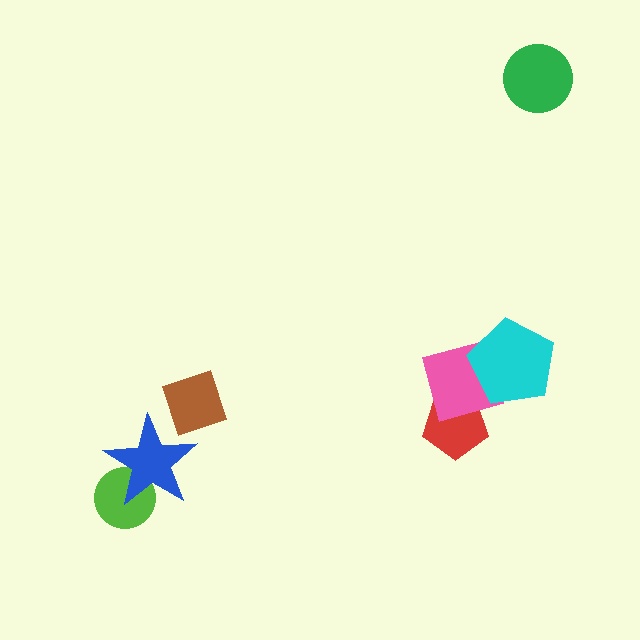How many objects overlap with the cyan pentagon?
1 object overlaps with the cyan pentagon.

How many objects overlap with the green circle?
0 objects overlap with the green circle.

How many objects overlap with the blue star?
1 object overlaps with the blue star.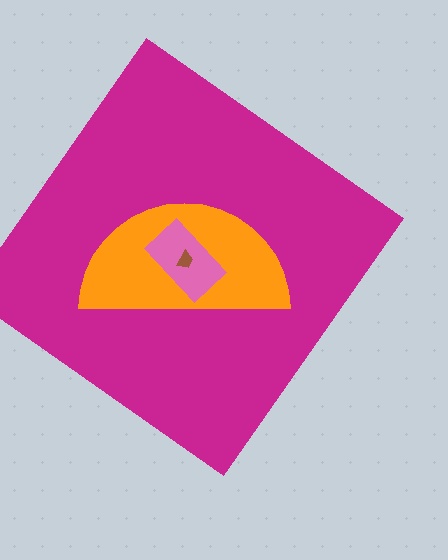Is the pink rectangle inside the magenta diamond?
Yes.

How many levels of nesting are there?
4.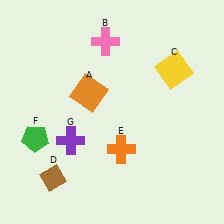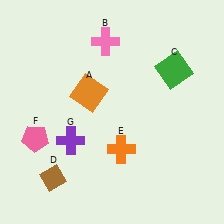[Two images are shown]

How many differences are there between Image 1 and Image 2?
There are 2 differences between the two images.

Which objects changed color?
C changed from yellow to green. F changed from green to pink.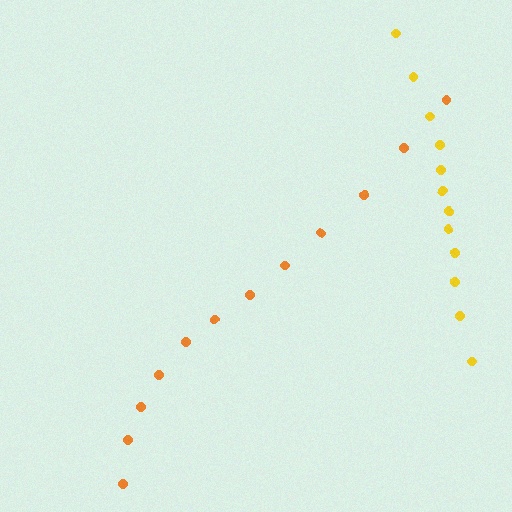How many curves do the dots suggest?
There are 2 distinct paths.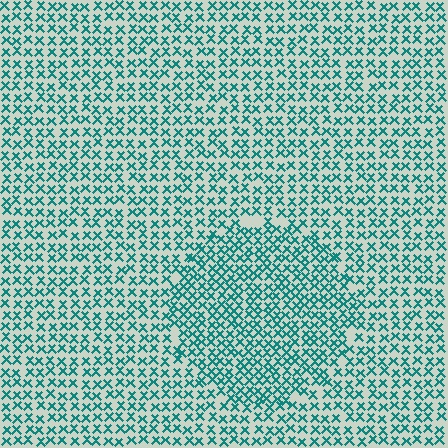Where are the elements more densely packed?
The elements are more densely packed inside the circle boundary.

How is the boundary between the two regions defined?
The boundary is defined by a change in element density (approximately 1.5x ratio). All elements are the same color, size, and shape.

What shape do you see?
I see a circle.